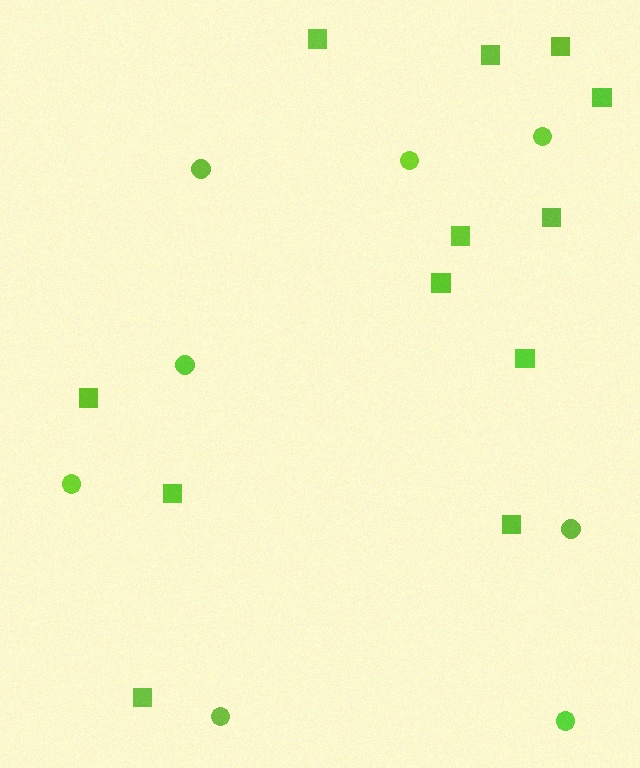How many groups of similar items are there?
There are 2 groups: one group of circles (8) and one group of squares (12).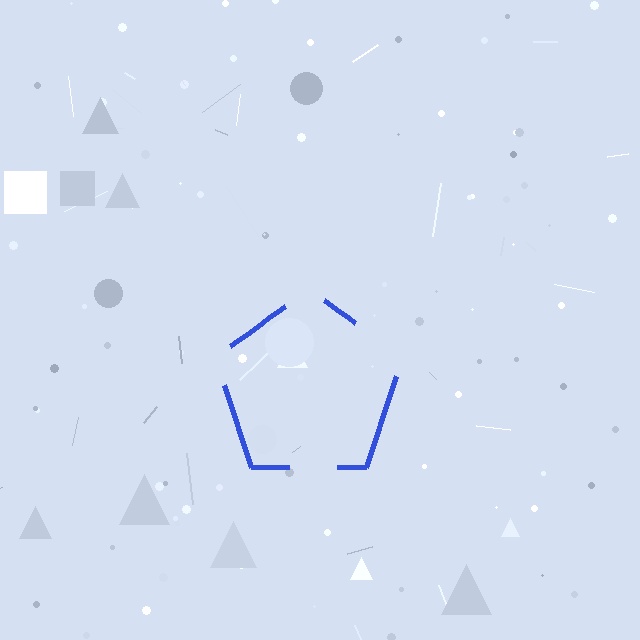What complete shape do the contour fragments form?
The contour fragments form a pentagon.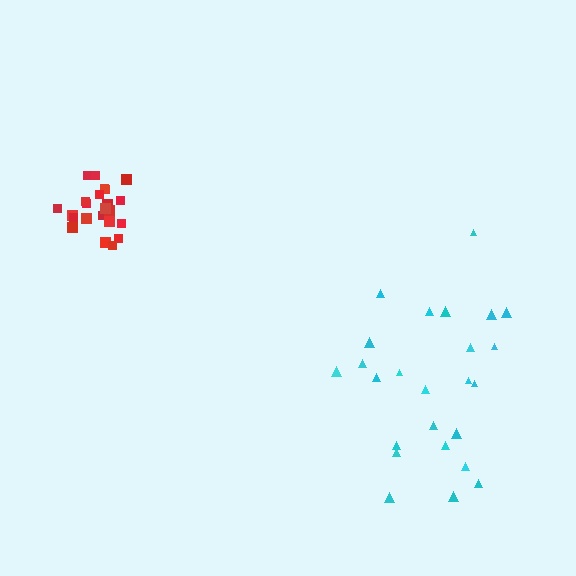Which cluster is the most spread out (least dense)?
Cyan.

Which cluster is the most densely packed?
Red.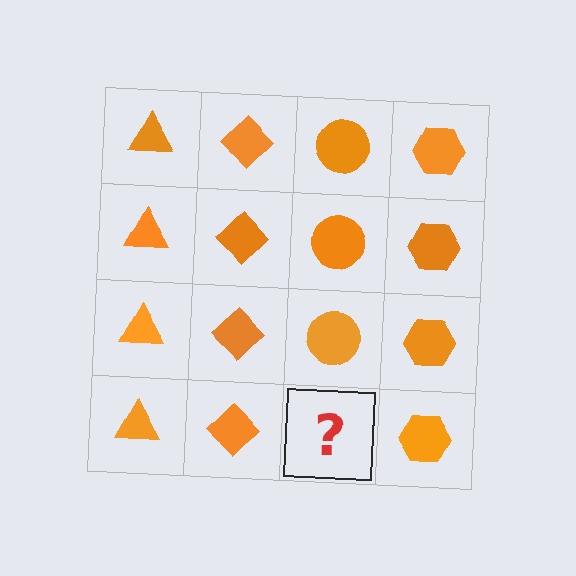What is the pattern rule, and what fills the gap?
The rule is that each column has a consistent shape. The gap should be filled with an orange circle.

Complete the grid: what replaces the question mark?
The question mark should be replaced with an orange circle.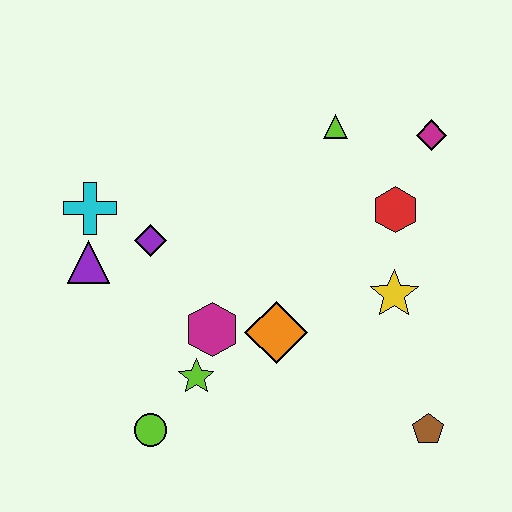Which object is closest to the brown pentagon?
The yellow star is closest to the brown pentagon.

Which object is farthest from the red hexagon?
The lime circle is farthest from the red hexagon.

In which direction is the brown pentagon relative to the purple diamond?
The brown pentagon is to the right of the purple diamond.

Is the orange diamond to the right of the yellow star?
No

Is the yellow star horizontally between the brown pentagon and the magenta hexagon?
Yes